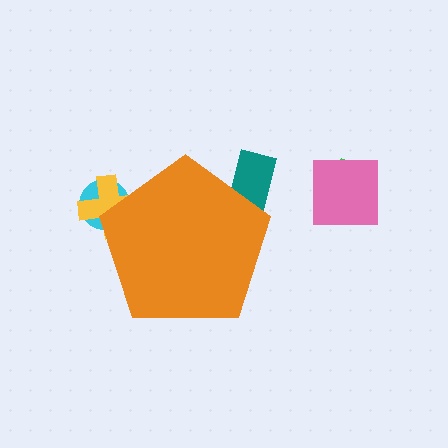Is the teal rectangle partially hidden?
Yes, the teal rectangle is partially hidden behind the orange pentagon.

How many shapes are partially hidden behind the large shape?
3 shapes are partially hidden.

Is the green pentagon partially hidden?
No, the green pentagon is fully visible.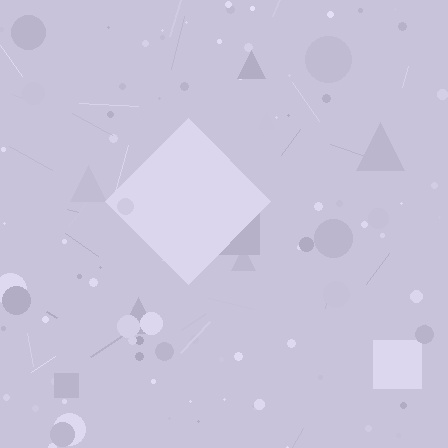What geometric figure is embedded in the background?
A diamond is embedded in the background.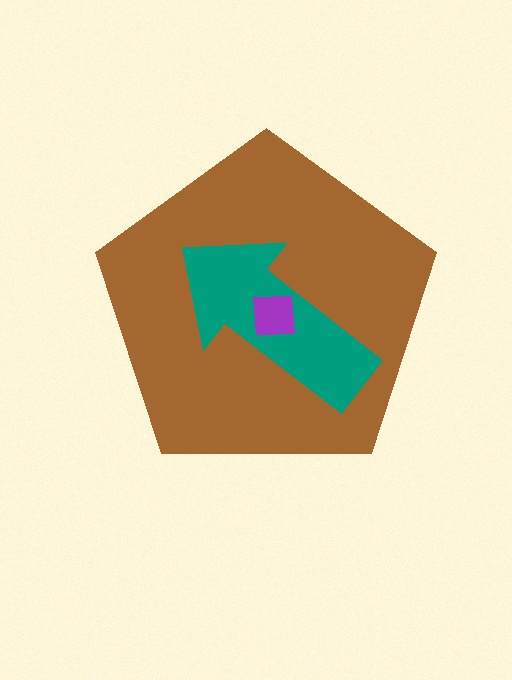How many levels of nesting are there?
3.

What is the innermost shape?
The purple square.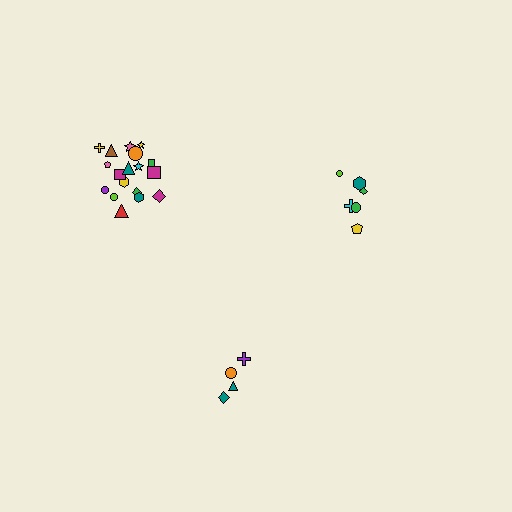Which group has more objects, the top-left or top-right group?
The top-left group.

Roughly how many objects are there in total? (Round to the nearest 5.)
Roughly 30 objects in total.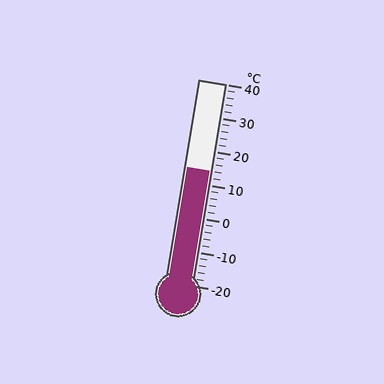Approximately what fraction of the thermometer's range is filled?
The thermometer is filled to approximately 55% of its range.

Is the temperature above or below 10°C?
The temperature is above 10°C.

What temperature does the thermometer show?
The thermometer shows approximately 14°C.